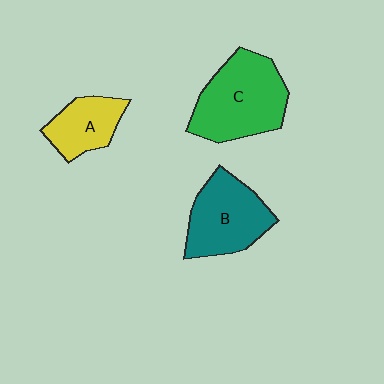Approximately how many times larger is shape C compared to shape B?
Approximately 1.2 times.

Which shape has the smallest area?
Shape A (yellow).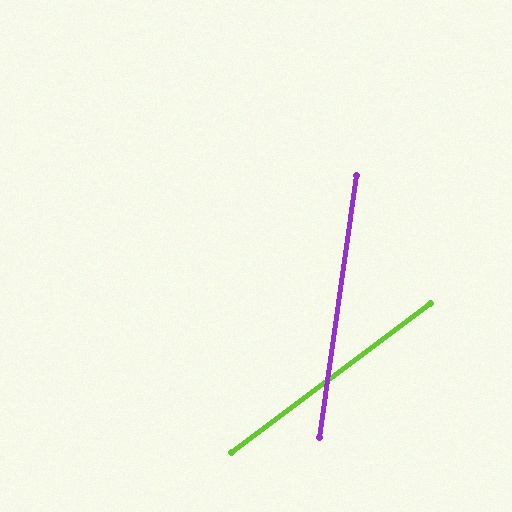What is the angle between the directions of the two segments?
Approximately 45 degrees.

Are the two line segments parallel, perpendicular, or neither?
Neither parallel nor perpendicular — they differ by about 45°.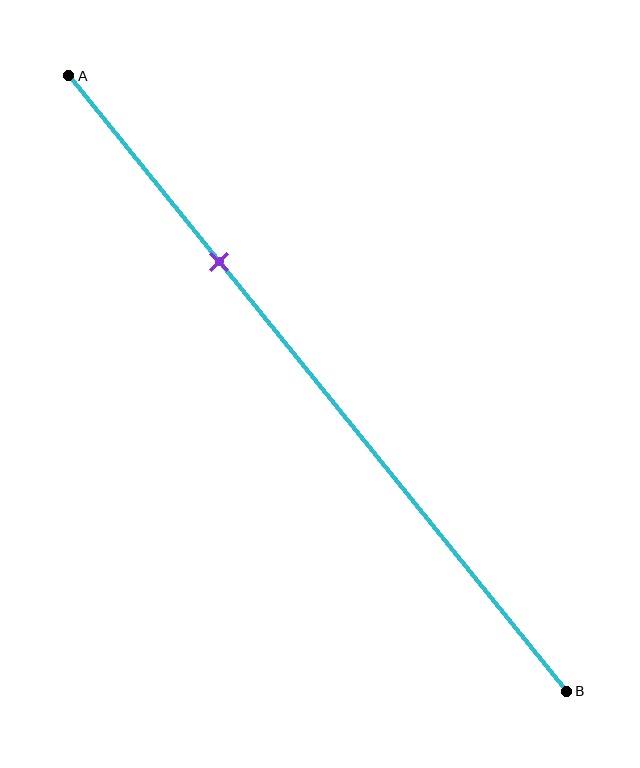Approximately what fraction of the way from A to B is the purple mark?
The purple mark is approximately 30% of the way from A to B.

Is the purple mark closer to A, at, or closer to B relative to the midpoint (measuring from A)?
The purple mark is closer to point A than the midpoint of segment AB.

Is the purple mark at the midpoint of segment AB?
No, the mark is at about 30% from A, not at the 50% midpoint.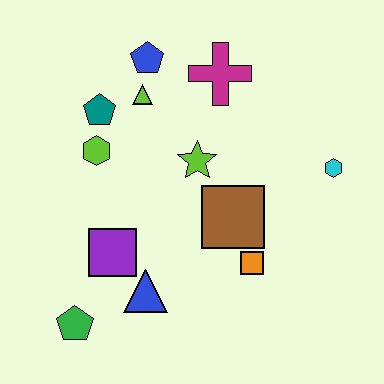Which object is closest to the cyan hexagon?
The brown square is closest to the cyan hexagon.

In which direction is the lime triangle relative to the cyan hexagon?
The lime triangle is to the left of the cyan hexagon.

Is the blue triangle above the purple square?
No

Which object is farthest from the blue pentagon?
The green pentagon is farthest from the blue pentagon.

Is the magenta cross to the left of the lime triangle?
No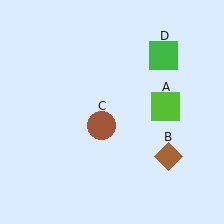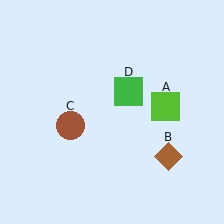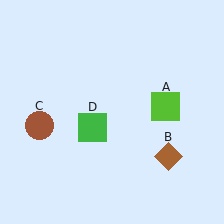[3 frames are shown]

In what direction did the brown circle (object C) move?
The brown circle (object C) moved left.